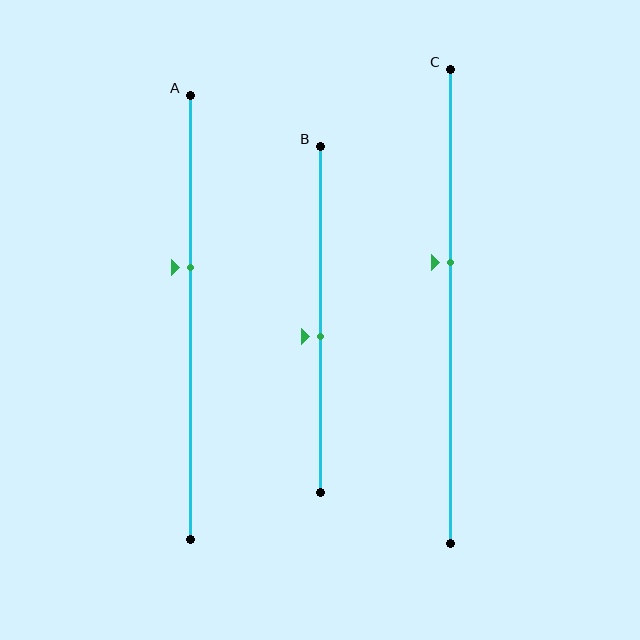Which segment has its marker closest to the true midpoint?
Segment B has its marker closest to the true midpoint.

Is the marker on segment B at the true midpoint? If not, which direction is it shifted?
No, the marker on segment B is shifted downward by about 5% of the segment length.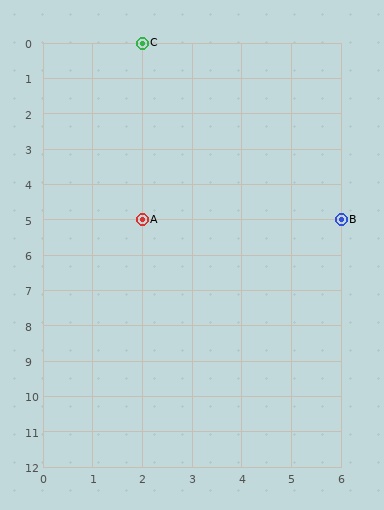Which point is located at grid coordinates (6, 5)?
Point B is at (6, 5).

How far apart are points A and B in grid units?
Points A and B are 4 columns apart.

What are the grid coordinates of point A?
Point A is at grid coordinates (2, 5).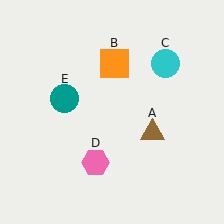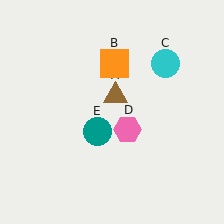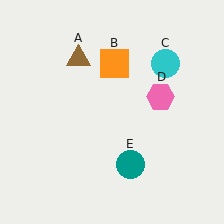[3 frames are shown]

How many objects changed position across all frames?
3 objects changed position: brown triangle (object A), pink hexagon (object D), teal circle (object E).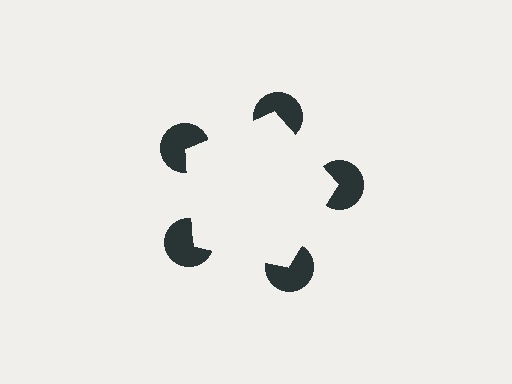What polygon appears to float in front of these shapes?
An illusory pentagon — its edges are inferred from the aligned wedge cuts in the pac-man discs, not physically drawn.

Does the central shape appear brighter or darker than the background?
It typically appears slightly brighter than the background, even though no actual brightness change is drawn.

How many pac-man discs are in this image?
There are 5 — one at each vertex of the illusory pentagon.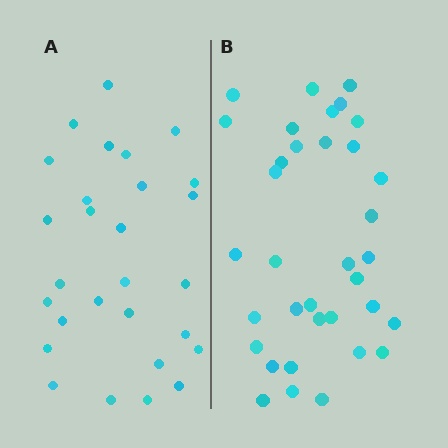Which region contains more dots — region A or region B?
Region B (the right region) has more dots.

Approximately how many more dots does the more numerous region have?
Region B has roughly 8 or so more dots than region A.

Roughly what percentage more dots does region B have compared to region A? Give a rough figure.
About 25% more.